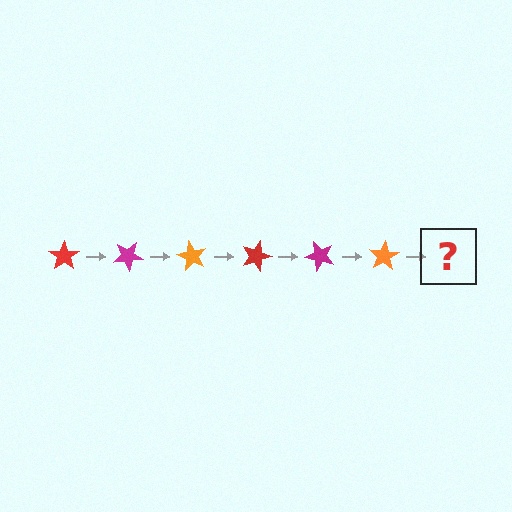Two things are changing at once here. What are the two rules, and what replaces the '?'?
The two rules are that it rotates 30 degrees each step and the color cycles through red, magenta, and orange. The '?' should be a red star, rotated 180 degrees from the start.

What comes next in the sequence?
The next element should be a red star, rotated 180 degrees from the start.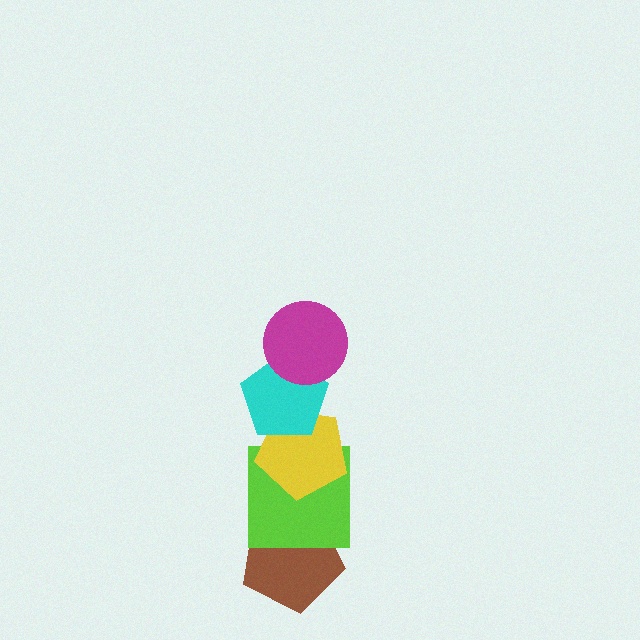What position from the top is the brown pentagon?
The brown pentagon is 5th from the top.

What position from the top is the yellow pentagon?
The yellow pentagon is 3rd from the top.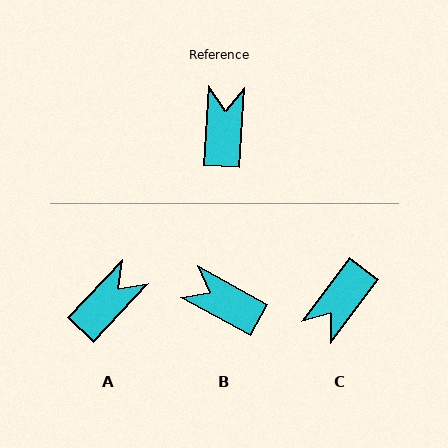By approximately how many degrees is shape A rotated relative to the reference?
Approximately 39 degrees clockwise.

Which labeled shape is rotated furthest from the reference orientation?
C, about 146 degrees away.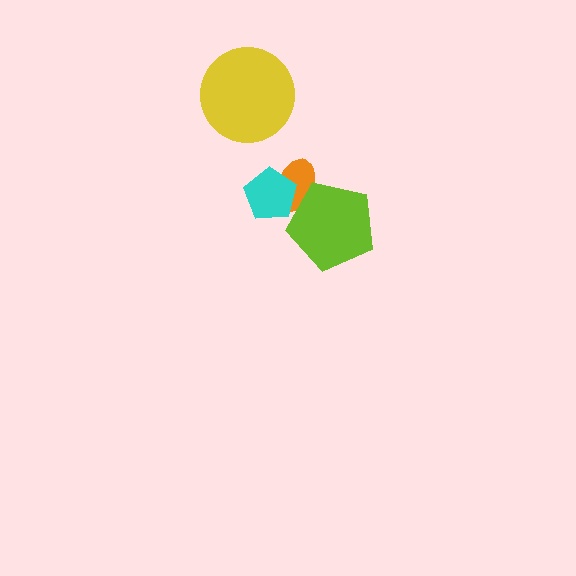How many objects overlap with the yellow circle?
0 objects overlap with the yellow circle.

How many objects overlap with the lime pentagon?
1 object overlaps with the lime pentagon.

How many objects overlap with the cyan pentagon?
1 object overlaps with the cyan pentagon.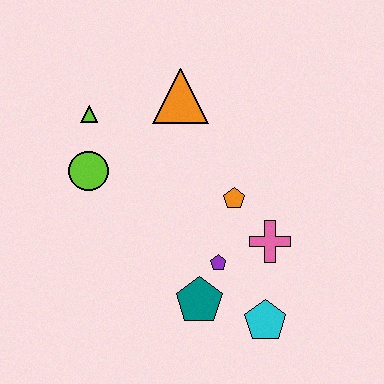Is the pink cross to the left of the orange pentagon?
No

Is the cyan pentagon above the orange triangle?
No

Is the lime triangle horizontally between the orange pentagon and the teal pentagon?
No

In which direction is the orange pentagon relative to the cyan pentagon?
The orange pentagon is above the cyan pentagon.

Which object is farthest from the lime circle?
The cyan pentagon is farthest from the lime circle.